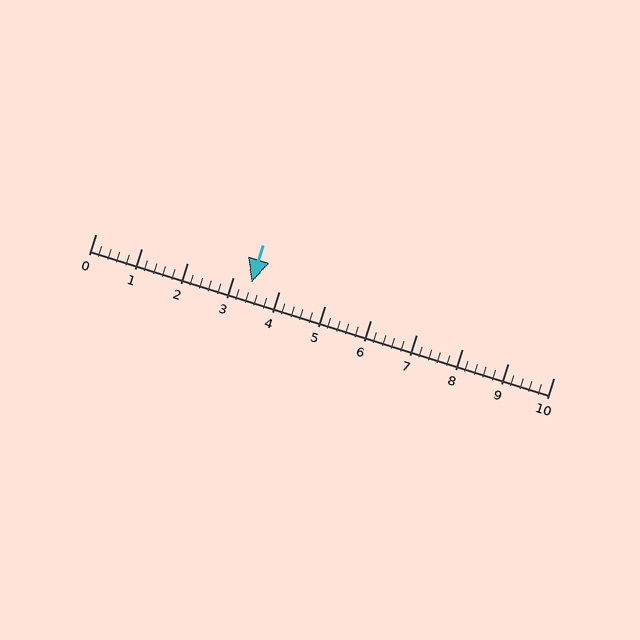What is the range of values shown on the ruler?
The ruler shows values from 0 to 10.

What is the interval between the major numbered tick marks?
The major tick marks are spaced 1 units apart.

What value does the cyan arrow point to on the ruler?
The cyan arrow points to approximately 3.4.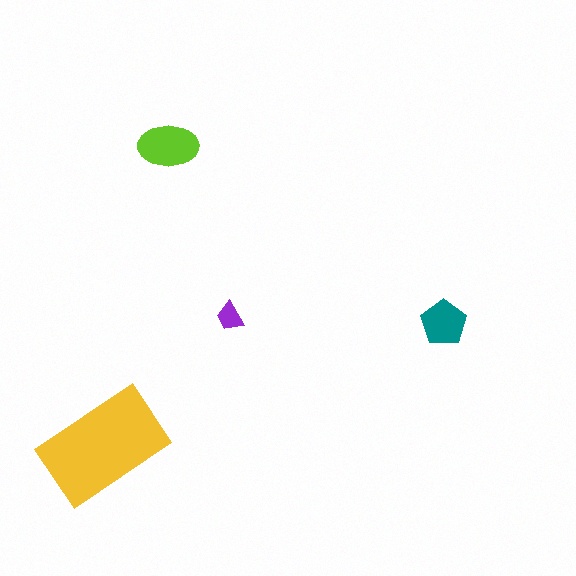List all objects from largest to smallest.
The yellow rectangle, the lime ellipse, the teal pentagon, the purple trapezoid.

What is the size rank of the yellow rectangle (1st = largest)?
1st.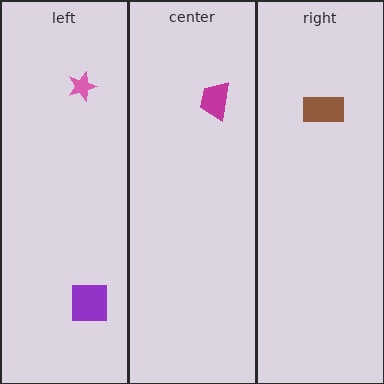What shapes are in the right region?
The brown rectangle.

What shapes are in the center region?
The magenta trapezoid.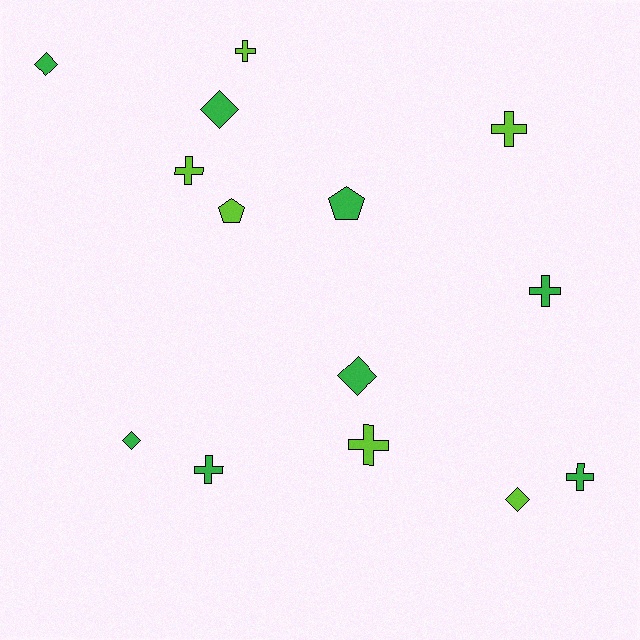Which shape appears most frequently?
Cross, with 7 objects.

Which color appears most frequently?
Green, with 8 objects.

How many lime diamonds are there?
There is 1 lime diamond.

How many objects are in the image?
There are 14 objects.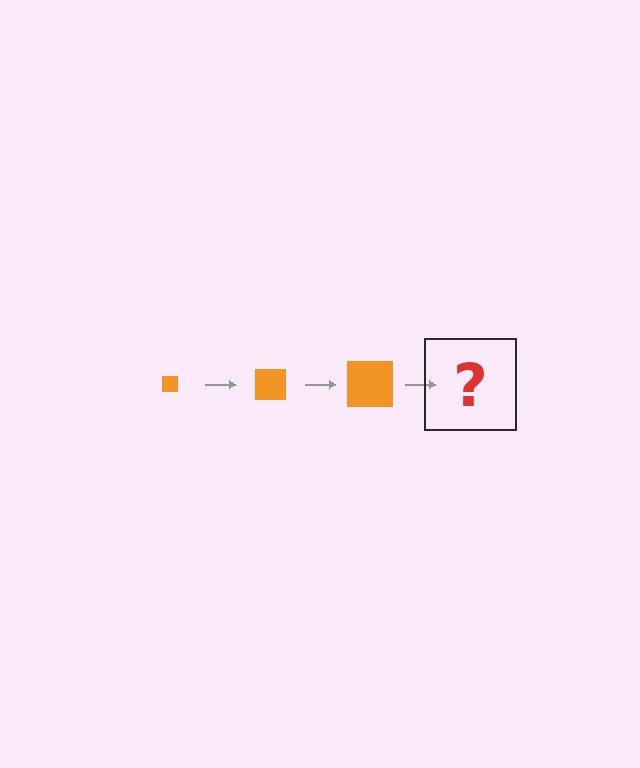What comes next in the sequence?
The next element should be an orange square, larger than the previous one.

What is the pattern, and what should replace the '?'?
The pattern is that the square gets progressively larger each step. The '?' should be an orange square, larger than the previous one.